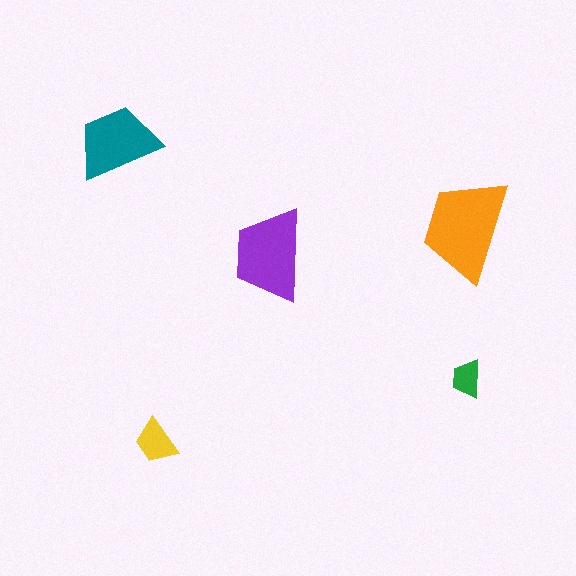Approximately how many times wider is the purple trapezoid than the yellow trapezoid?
About 2 times wider.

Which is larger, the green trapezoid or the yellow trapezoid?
The yellow one.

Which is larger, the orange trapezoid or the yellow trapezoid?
The orange one.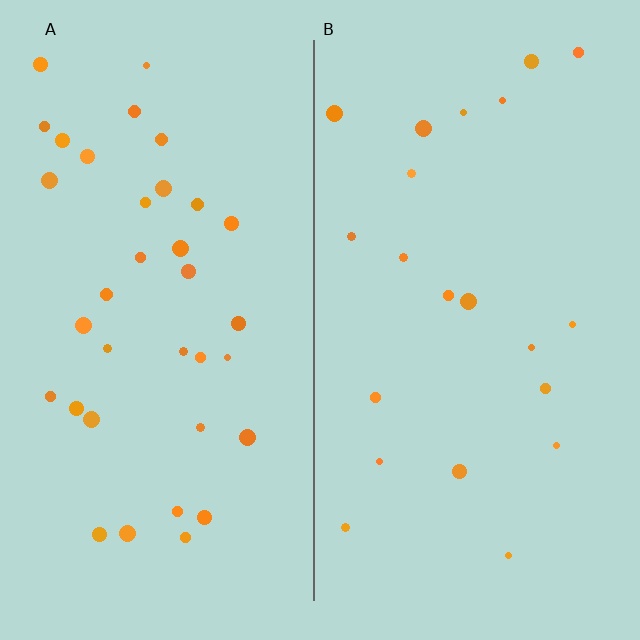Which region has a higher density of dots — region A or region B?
A (the left).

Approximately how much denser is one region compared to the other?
Approximately 1.7× — region A over region B.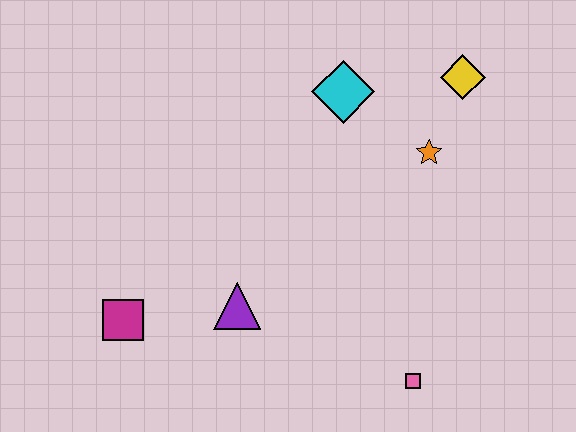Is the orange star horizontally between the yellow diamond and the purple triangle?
Yes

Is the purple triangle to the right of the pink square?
No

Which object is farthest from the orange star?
The magenta square is farthest from the orange star.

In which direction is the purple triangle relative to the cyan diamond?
The purple triangle is below the cyan diamond.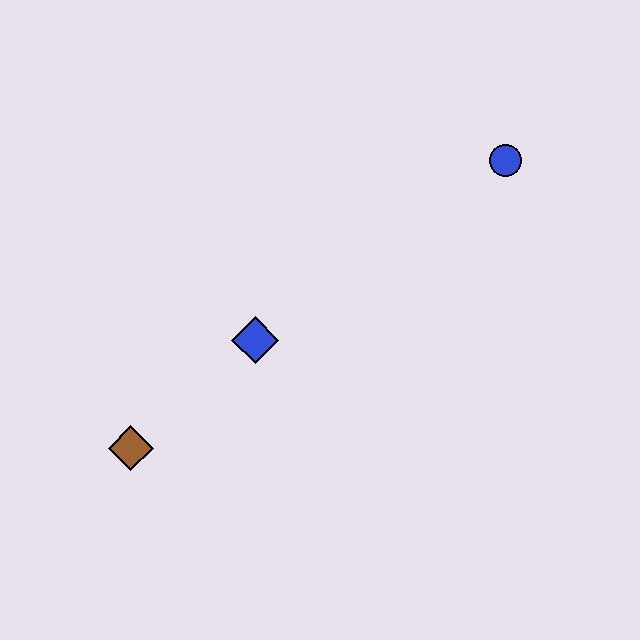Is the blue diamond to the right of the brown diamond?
Yes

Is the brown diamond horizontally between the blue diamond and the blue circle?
No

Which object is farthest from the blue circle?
The brown diamond is farthest from the blue circle.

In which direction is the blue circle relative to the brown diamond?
The blue circle is to the right of the brown diamond.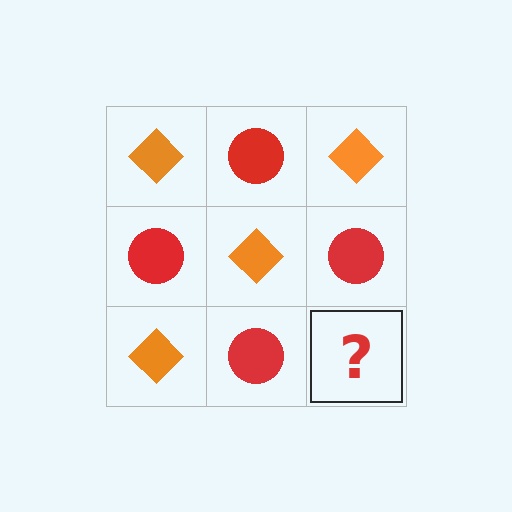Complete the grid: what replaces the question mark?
The question mark should be replaced with an orange diamond.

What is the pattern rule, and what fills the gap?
The rule is that it alternates orange diamond and red circle in a checkerboard pattern. The gap should be filled with an orange diamond.